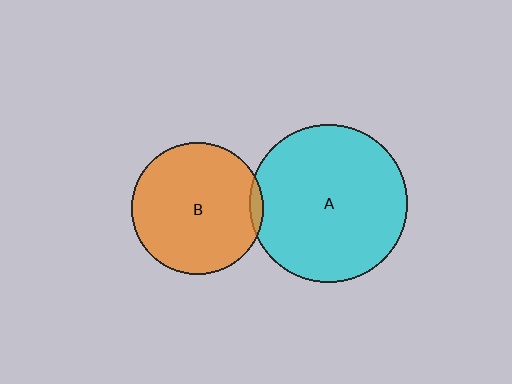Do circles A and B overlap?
Yes.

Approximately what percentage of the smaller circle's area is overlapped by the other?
Approximately 5%.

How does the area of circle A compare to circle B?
Approximately 1.4 times.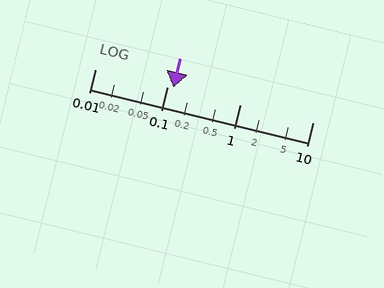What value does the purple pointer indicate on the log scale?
The pointer indicates approximately 0.12.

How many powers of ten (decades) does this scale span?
The scale spans 3 decades, from 0.01 to 10.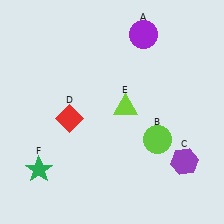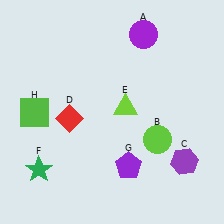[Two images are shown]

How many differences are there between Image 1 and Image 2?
There are 2 differences between the two images.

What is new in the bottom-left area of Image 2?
A lime square (H) was added in the bottom-left area of Image 2.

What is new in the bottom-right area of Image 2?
A purple pentagon (G) was added in the bottom-right area of Image 2.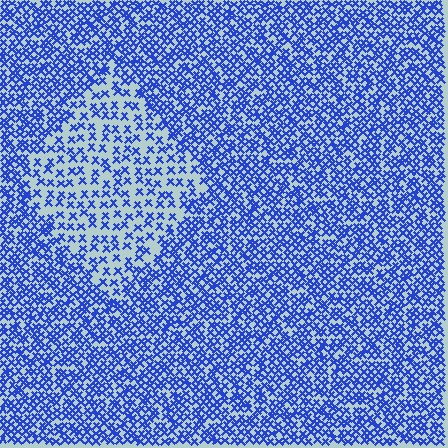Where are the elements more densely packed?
The elements are more densely packed outside the diamond boundary.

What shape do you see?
I see a diamond.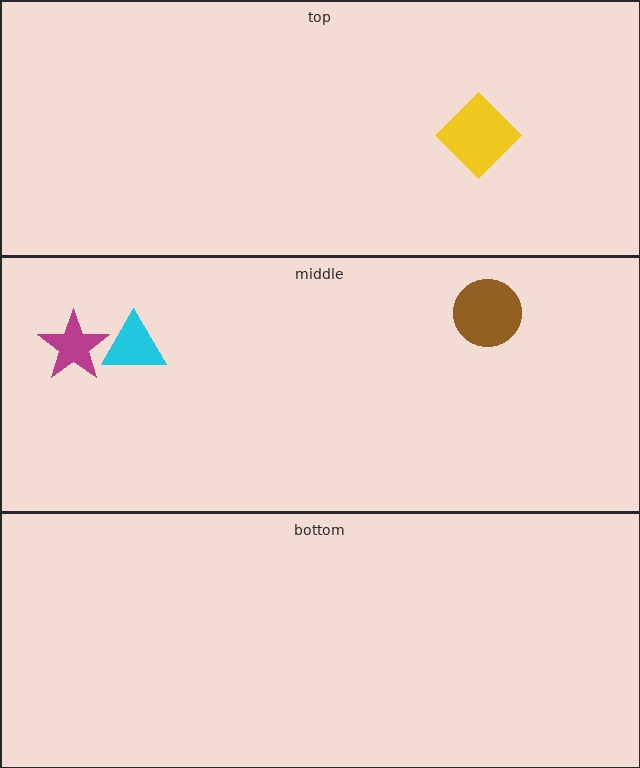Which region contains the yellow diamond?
The top region.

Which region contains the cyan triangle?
The middle region.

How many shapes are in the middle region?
3.